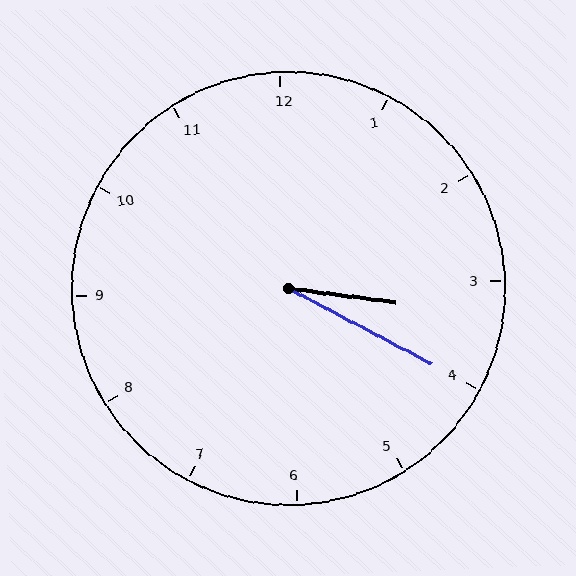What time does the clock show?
3:20.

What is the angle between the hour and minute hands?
Approximately 20 degrees.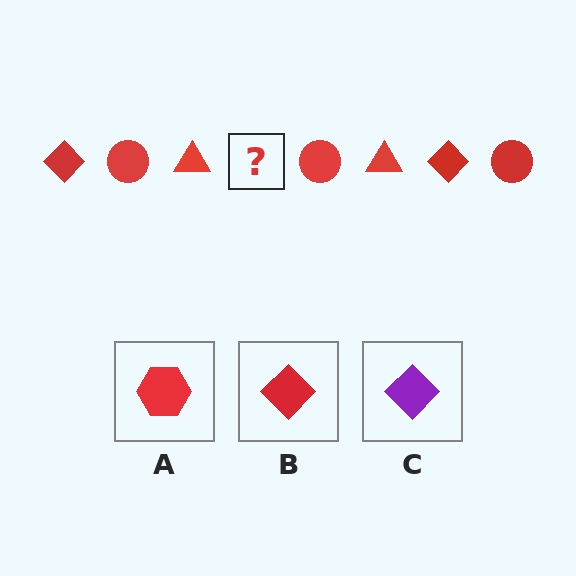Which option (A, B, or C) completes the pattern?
B.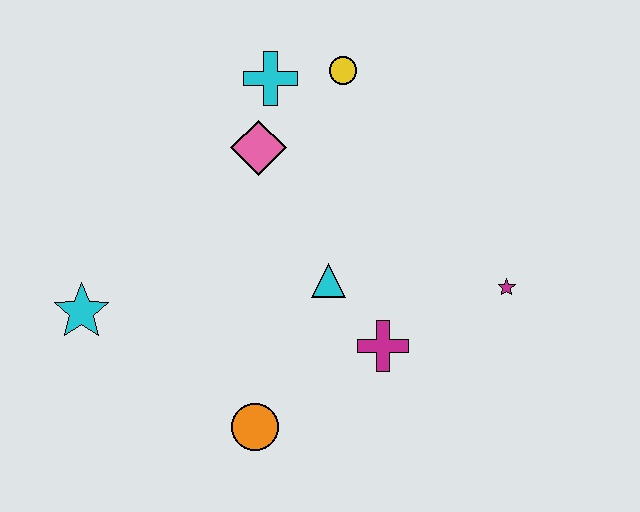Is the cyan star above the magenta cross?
Yes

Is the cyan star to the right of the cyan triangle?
No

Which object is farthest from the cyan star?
The magenta star is farthest from the cyan star.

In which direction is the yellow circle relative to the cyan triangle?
The yellow circle is above the cyan triangle.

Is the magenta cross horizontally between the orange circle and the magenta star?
Yes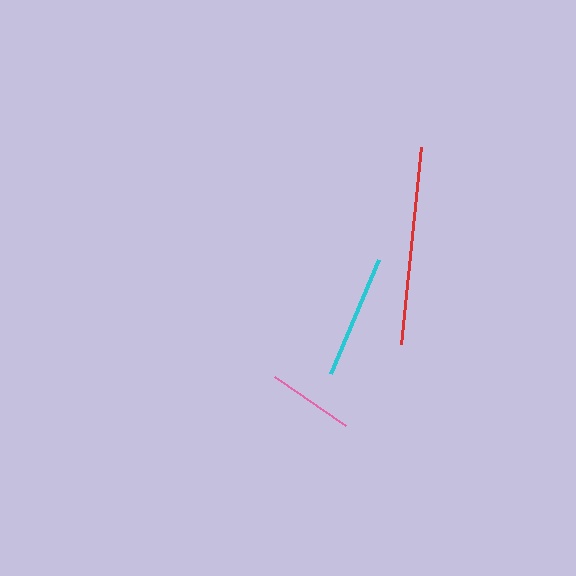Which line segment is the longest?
The red line is the longest at approximately 198 pixels.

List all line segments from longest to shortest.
From longest to shortest: red, cyan, pink.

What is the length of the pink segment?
The pink segment is approximately 87 pixels long.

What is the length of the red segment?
The red segment is approximately 198 pixels long.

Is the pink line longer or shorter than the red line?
The red line is longer than the pink line.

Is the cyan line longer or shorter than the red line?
The red line is longer than the cyan line.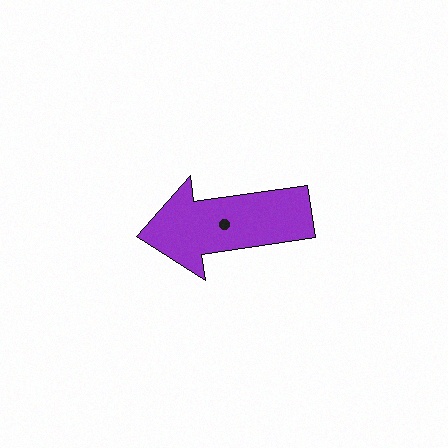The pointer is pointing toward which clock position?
Roughly 9 o'clock.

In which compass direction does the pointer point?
West.